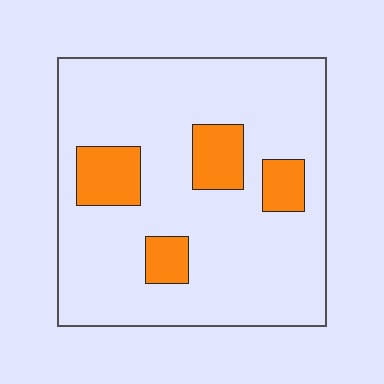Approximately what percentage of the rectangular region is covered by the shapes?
Approximately 15%.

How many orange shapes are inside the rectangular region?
4.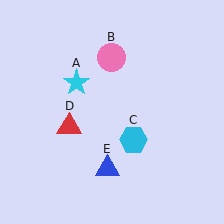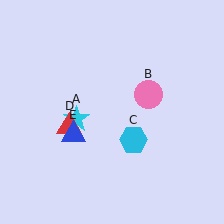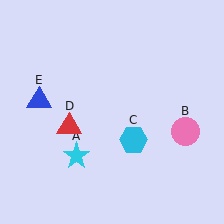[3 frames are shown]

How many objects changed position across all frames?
3 objects changed position: cyan star (object A), pink circle (object B), blue triangle (object E).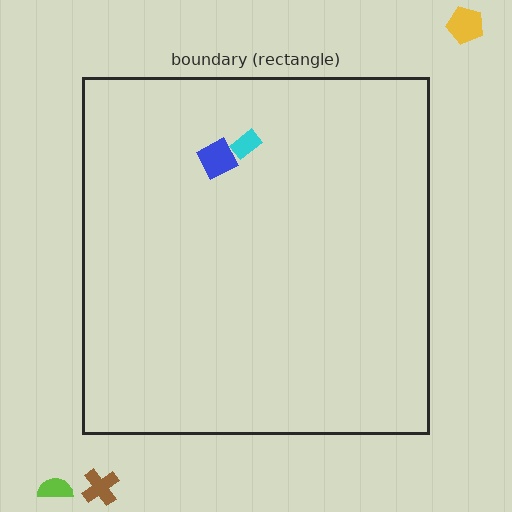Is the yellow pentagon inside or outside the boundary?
Outside.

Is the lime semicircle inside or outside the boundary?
Outside.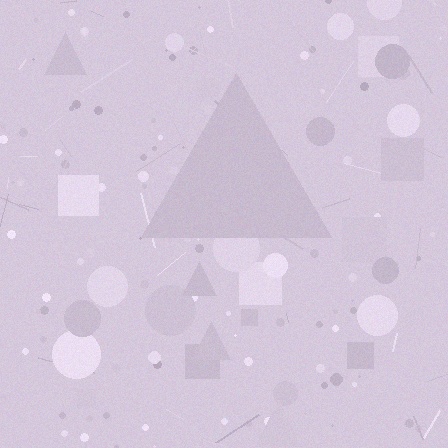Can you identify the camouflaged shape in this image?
The camouflaged shape is a triangle.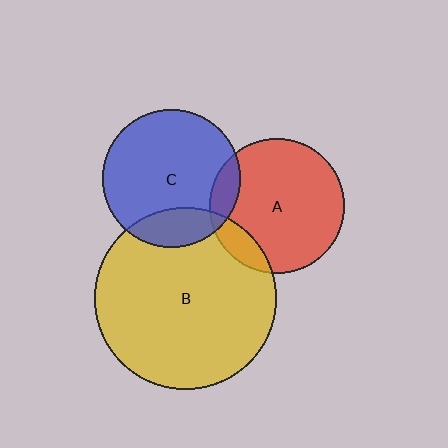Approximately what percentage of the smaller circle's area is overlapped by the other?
Approximately 20%.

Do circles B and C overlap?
Yes.